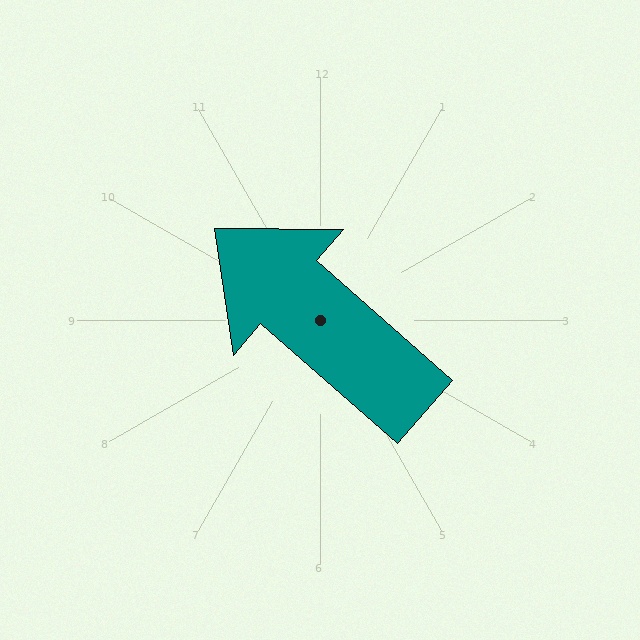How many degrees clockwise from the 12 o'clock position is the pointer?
Approximately 311 degrees.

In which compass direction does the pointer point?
Northwest.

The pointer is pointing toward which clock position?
Roughly 10 o'clock.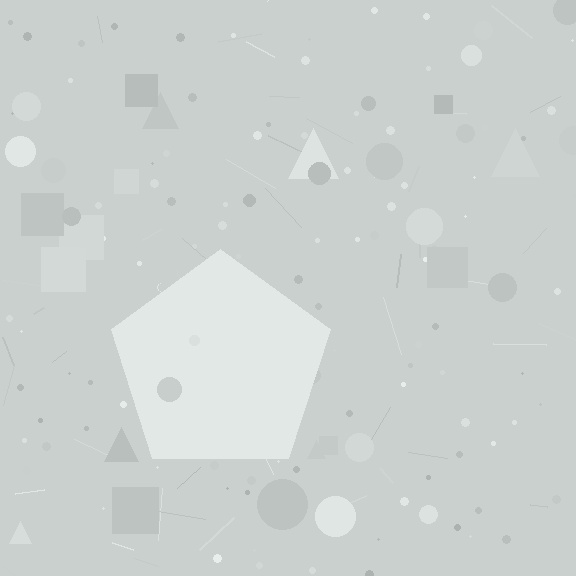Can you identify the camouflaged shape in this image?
The camouflaged shape is a pentagon.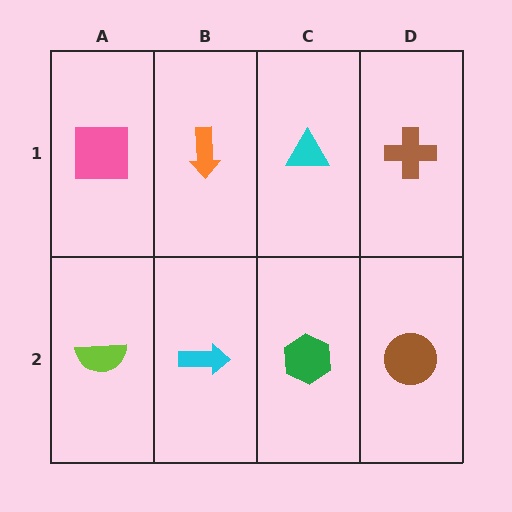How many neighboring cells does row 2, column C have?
3.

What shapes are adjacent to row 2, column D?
A brown cross (row 1, column D), a green hexagon (row 2, column C).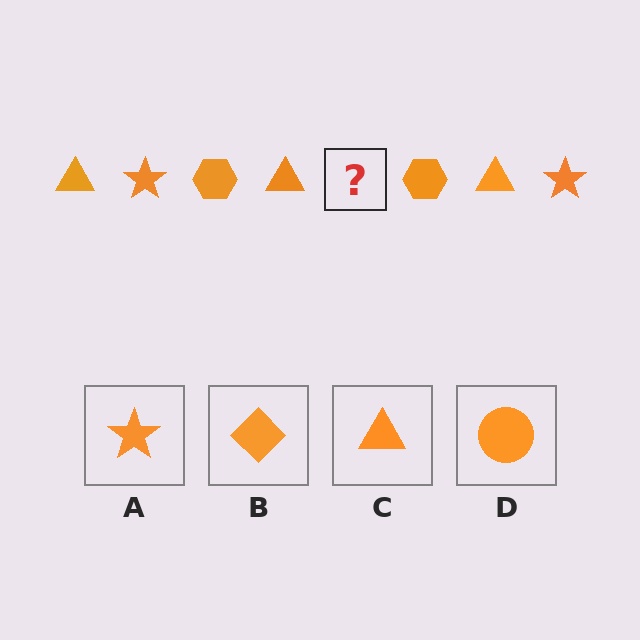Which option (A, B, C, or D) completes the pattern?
A.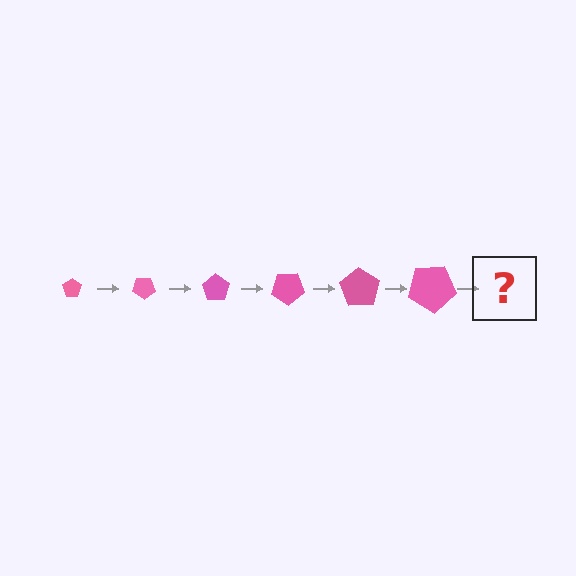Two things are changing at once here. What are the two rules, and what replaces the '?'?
The two rules are that the pentagon grows larger each step and it rotates 35 degrees each step. The '?' should be a pentagon, larger than the previous one and rotated 210 degrees from the start.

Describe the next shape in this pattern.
It should be a pentagon, larger than the previous one and rotated 210 degrees from the start.